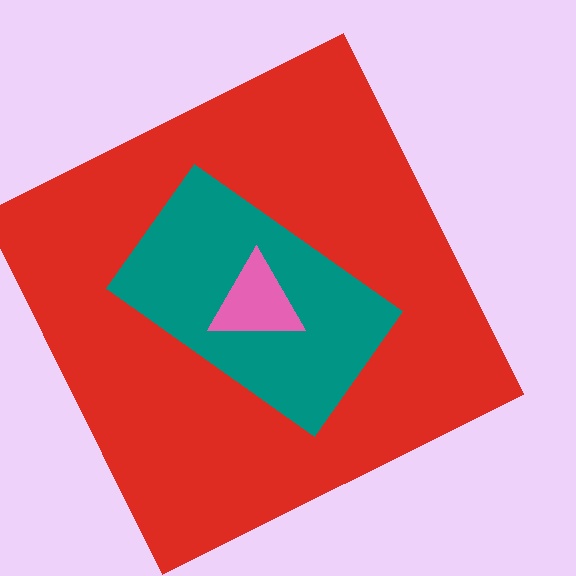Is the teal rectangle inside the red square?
Yes.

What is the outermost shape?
The red square.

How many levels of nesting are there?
3.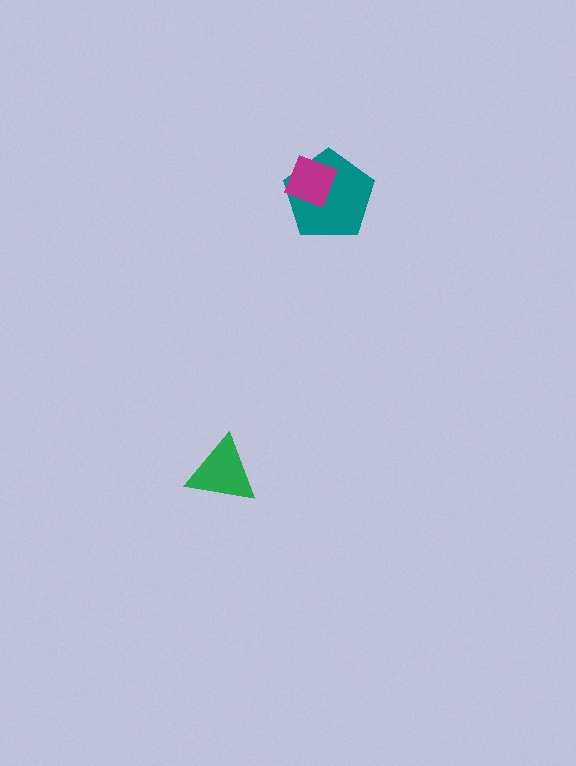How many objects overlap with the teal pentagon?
1 object overlaps with the teal pentagon.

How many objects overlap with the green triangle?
0 objects overlap with the green triangle.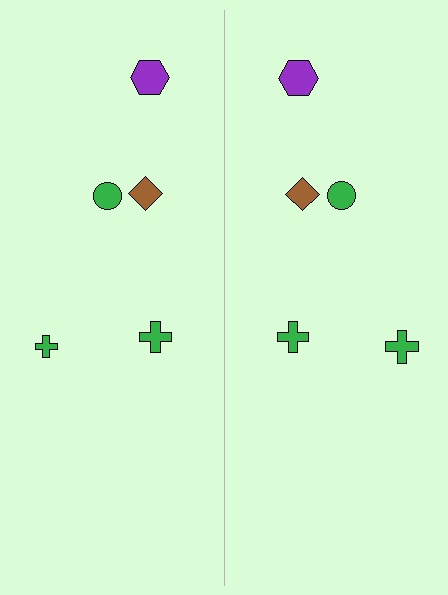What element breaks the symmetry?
The green cross on the right side has a different size than its mirror counterpart.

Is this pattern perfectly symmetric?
No, the pattern is not perfectly symmetric. The green cross on the right side has a different size than its mirror counterpart.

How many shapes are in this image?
There are 10 shapes in this image.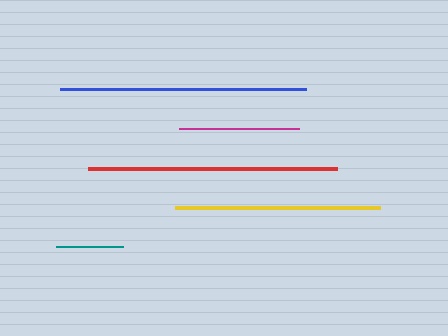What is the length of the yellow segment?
The yellow segment is approximately 205 pixels long.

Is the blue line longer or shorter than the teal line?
The blue line is longer than the teal line.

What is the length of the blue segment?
The blue segment is approximately 245 pixels long.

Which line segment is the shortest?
The teal line is the shortest at approximately 67 pixels.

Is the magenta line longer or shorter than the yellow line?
The yellow line is longer than the magenta line.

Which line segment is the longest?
The red line is the longest at approximately 249 pixels.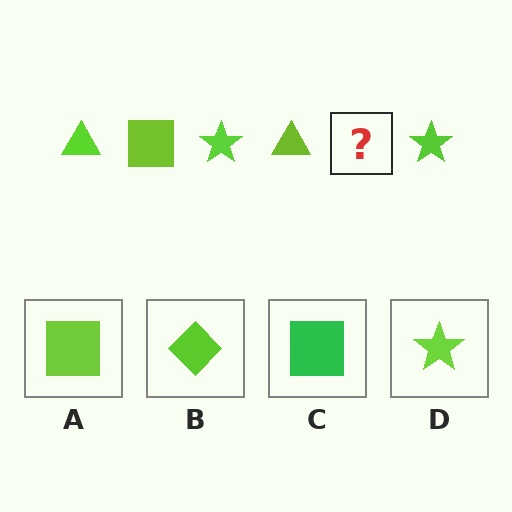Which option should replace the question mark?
Option A.